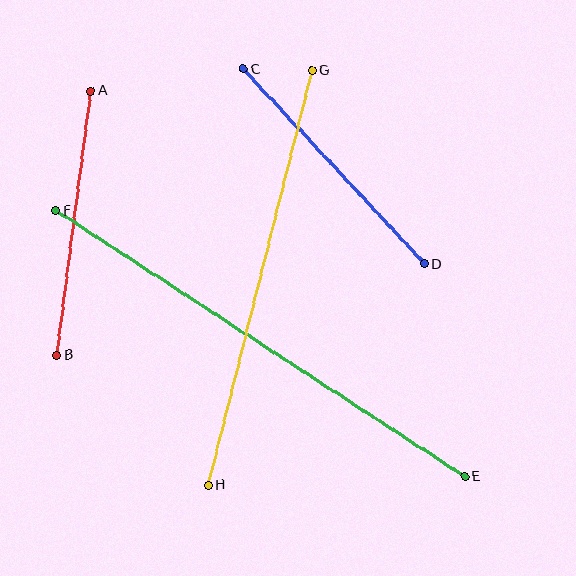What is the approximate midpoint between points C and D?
The midpoint is at approximately (334, 167) pixels.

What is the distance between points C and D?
The distance is approximately 266 pixels.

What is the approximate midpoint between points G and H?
The midpoint is at approximately (260, 277) pixels.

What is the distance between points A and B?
The distance is approximately 266 pixels.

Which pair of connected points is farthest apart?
Points E and F are farthest apart.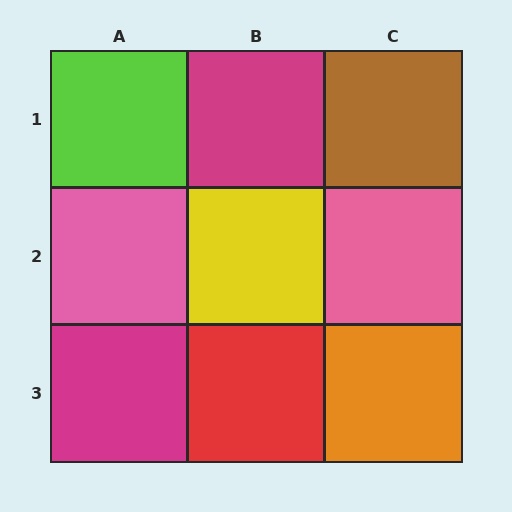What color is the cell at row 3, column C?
Orange.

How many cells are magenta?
2 cells are magenta.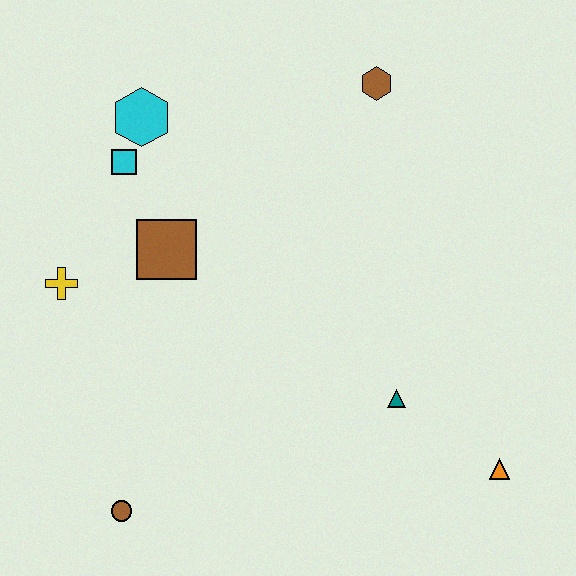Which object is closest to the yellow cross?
The brown square is closest to the yellow cross.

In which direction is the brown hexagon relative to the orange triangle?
The brown hexagon is above the orange triangle.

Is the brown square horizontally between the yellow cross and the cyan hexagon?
No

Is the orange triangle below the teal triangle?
Yes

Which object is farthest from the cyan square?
The orange triangle is farthest from the cyan square.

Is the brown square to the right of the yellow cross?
Yes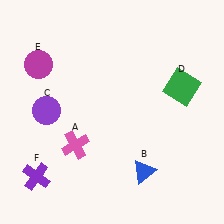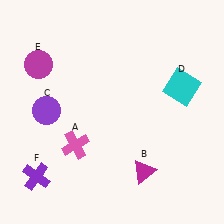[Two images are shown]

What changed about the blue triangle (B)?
In Image 1, B is blue. In Image 2, it changed to magenta.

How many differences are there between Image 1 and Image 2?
There are 2 differences between the two images.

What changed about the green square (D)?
In Image 1, D is green. In Image 2, it changed to cyan.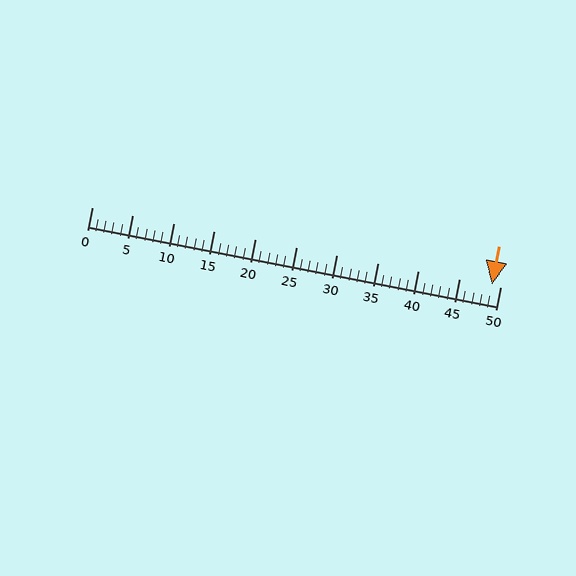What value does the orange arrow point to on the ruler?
The orange arrow points to approximately 49.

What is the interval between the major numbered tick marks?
The major tick marks are spaced 5 units apart.